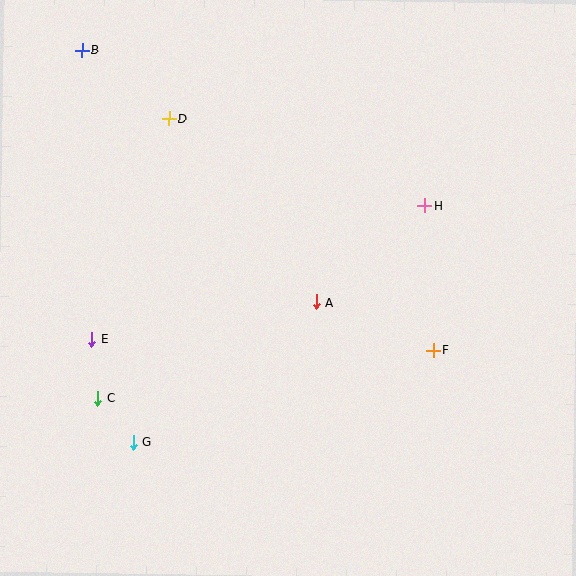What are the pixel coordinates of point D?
Point D is at (169, 119).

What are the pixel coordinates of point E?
Point E is at (92, 339).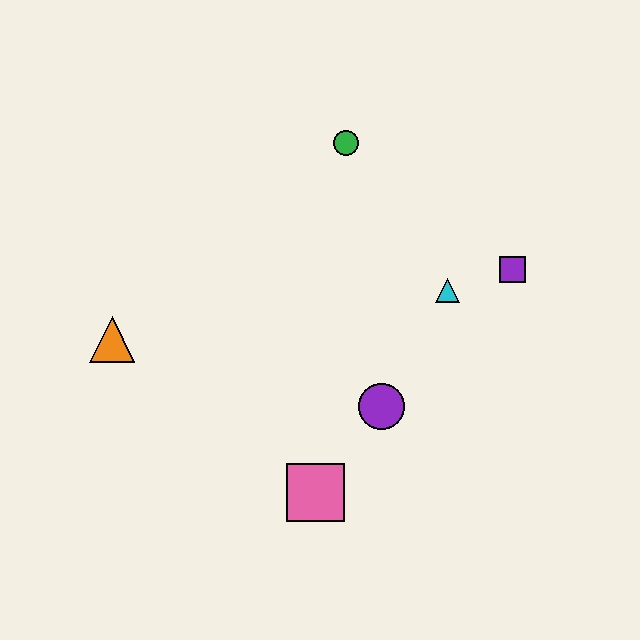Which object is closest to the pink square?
The purple circle is closest to the pink square.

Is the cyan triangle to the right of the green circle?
Yes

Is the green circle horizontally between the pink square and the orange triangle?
No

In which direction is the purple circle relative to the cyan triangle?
The purple circle is below the cyan triangle.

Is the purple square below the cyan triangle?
No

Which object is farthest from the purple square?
The orange triangle is farthest from the purple square.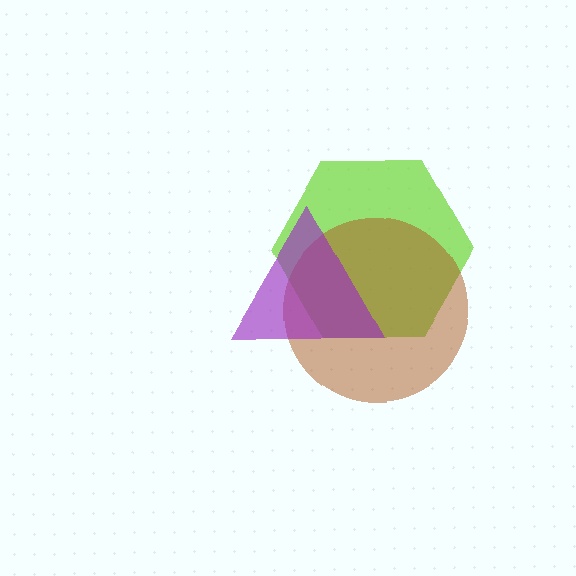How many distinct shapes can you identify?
There are 3 distinct shapes: a lime hexagon, a brown circle, a purple triangle.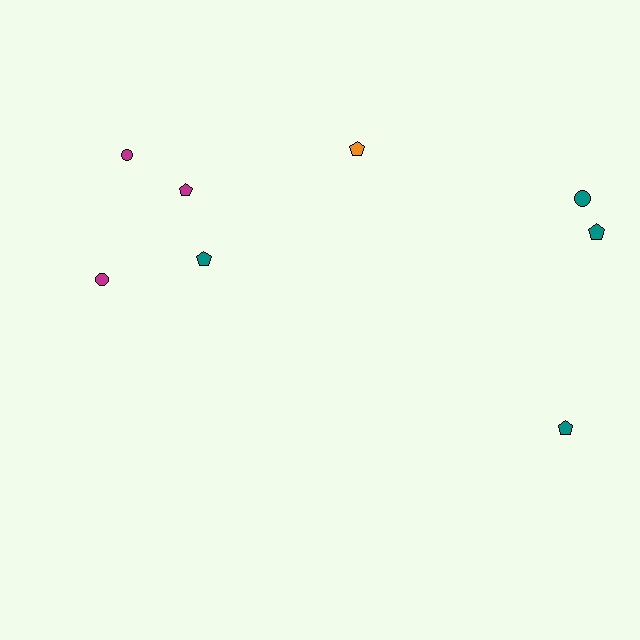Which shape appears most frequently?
Pentagon, with 5 objects.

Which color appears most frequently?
Teal, with 4 objects.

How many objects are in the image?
There are 8 objects.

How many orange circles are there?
There are no orange circles.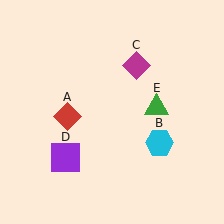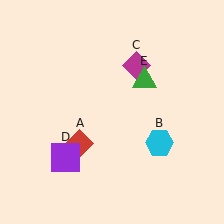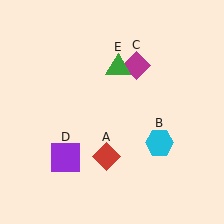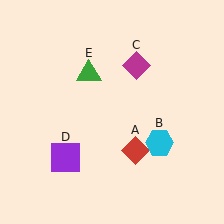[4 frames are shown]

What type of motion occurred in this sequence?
The red diamond (object A), green triangle (object E) rotated counterclockwise around the center of the scene.